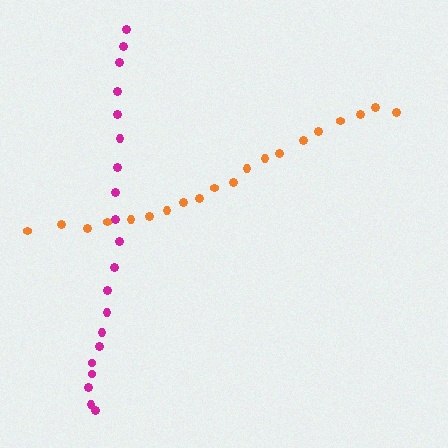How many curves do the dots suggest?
There are 2 distinct paths.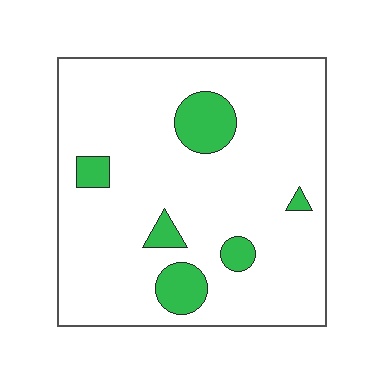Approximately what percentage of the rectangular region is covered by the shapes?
Approximately 10%.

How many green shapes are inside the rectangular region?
6.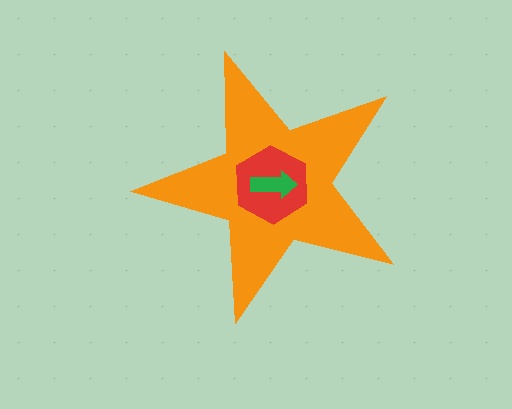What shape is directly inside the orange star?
The red hexagon.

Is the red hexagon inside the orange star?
Yes.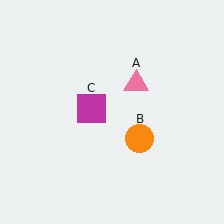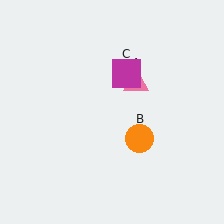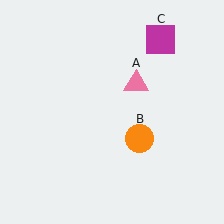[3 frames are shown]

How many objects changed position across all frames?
1 object changed position: magenta square (object C).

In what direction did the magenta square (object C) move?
The magenta square (object C) moved up and to the right.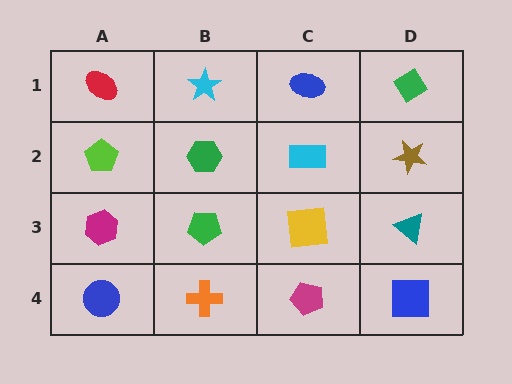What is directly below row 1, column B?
A green hexagon.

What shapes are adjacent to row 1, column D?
A brown star (row 2, column D), a blue ellipse (row 1, column C).